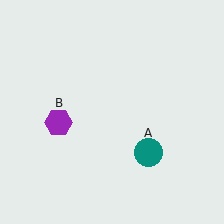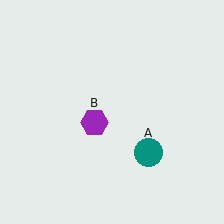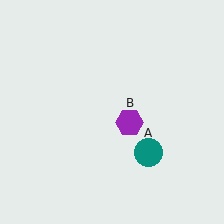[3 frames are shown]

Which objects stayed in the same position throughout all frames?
Teal circle (object A) remained stationary.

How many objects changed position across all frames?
1 object changed position: purple hexagon (object B).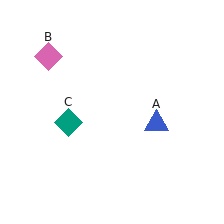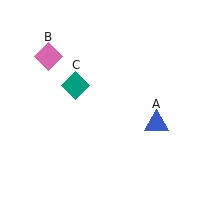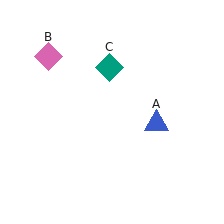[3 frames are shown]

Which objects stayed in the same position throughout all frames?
Blue triangle (object A) and pink diamond (object B) remained stationary.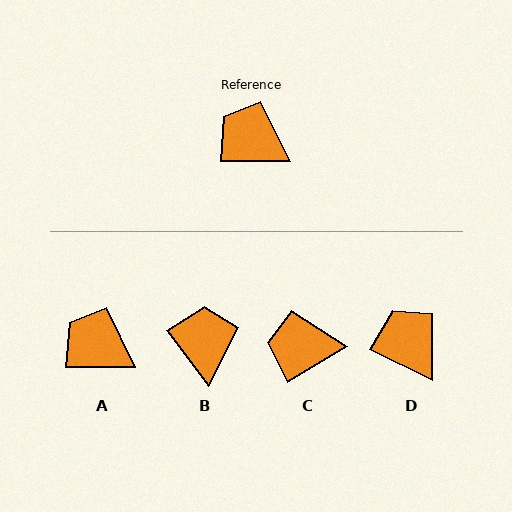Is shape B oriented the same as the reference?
No, it is off by about 53 degrees.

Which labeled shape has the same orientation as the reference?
A.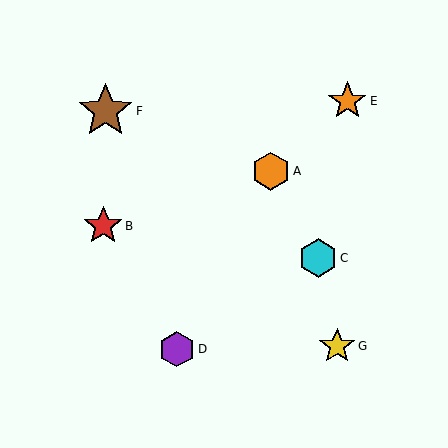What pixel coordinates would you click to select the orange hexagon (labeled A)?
Click at (271, 171) to select the orange hexagon A.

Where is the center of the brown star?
The center of the brown star is at (105, 111).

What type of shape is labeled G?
Shape G is a yellow star.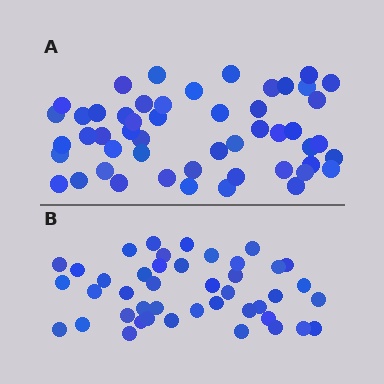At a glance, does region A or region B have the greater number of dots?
Region A (the top region) has more dots.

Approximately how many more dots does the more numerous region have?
Region A has roughly 8 or so more dots than region B.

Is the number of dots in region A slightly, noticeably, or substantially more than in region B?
Region A has only slightly more — the two regions are fairly close. The ratio is roughly 1.2 to 1.